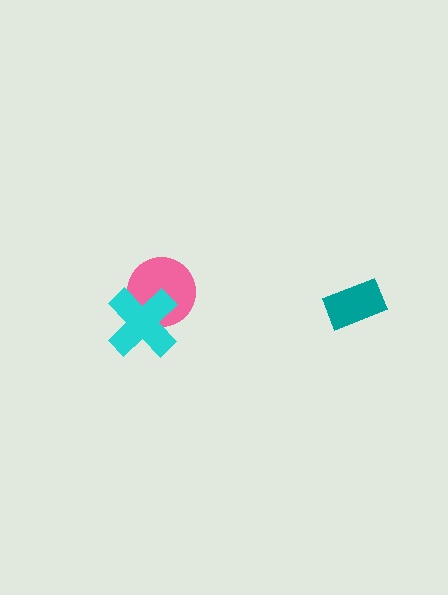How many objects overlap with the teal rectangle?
0 objects overlap with the teal rectangle.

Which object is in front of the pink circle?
The cyan cross is in front of the pink circle.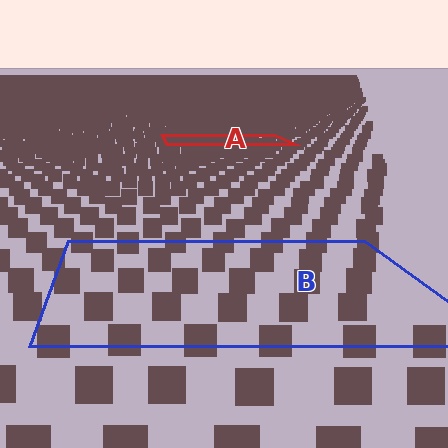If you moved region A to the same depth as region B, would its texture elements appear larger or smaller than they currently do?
They would appear larger. At a closer depth, the same texture elements are projected at a bigger on-screen size.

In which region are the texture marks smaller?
The texture marks are smaller in region A, because it is farther away.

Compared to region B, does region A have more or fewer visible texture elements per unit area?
Region A has more texture elements per unit area — they are packed more densely because it is farther away.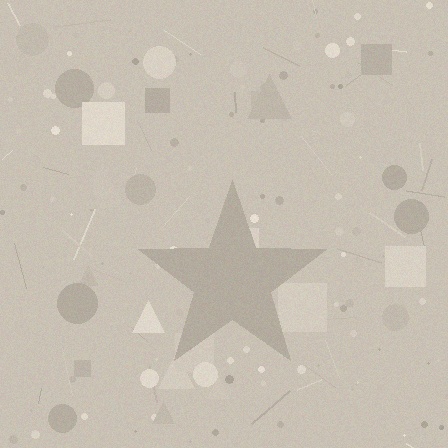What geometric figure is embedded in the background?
A star is embedded in the background.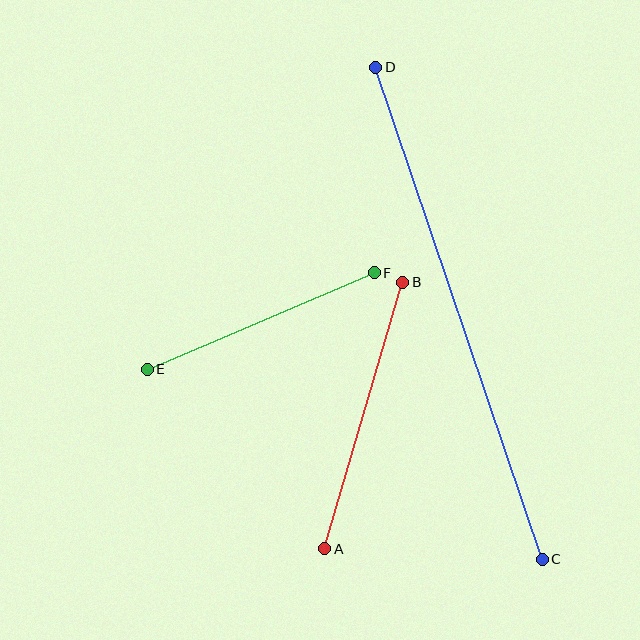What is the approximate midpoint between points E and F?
The midpoint is at approximately (261, 321) pixels.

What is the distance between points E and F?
The distance is approximately 247 pixels.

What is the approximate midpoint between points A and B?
The midpoint is at approximately (364, 416) pixels.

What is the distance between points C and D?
The distance is approximately 519 pixels.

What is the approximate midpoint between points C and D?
The midpoint is at approximately (459, 313) pixels.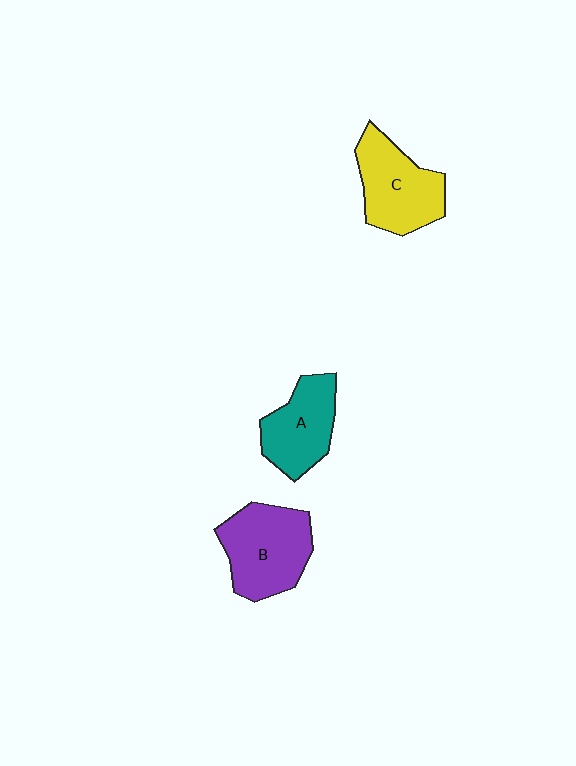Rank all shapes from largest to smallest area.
From largest to smallest: B (purple), C (yellow), A (teal).